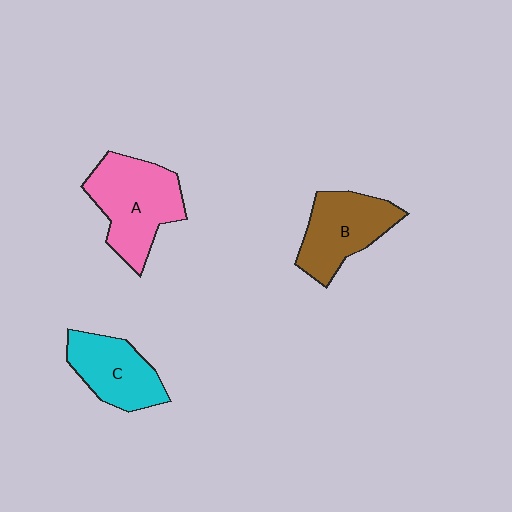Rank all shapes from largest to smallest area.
From largest to smallest: A (pink), B (brown), C (cyan).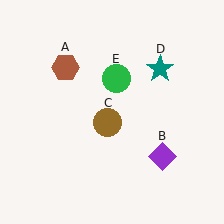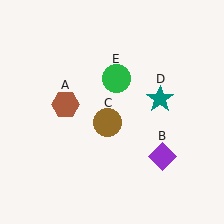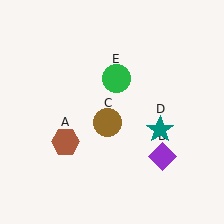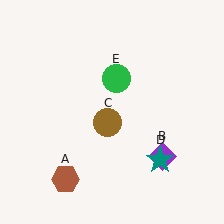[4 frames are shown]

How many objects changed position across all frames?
2 objects changed position: brown hexagon (object A), teal star (object D).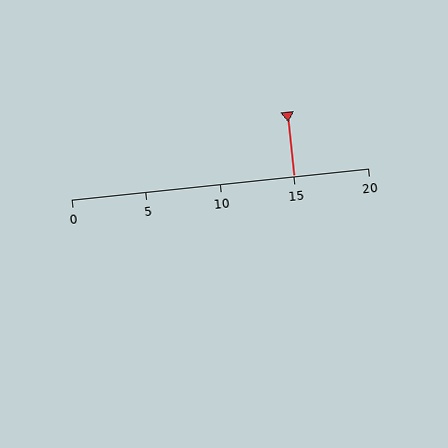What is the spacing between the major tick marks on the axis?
The major ticks are spaced 5 apart.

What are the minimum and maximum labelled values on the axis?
The axis runs from 0 to 20.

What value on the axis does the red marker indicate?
The marker indicates approximately 15.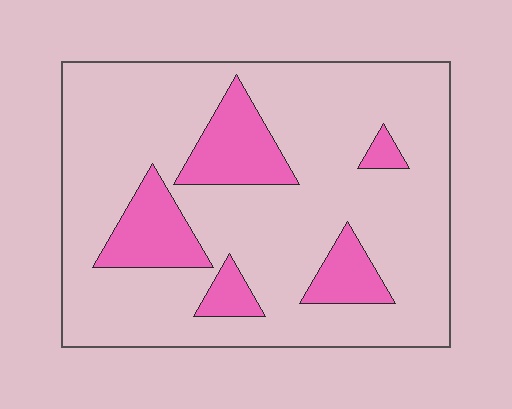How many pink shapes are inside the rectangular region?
5.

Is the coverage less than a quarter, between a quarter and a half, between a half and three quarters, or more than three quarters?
Less than a quarter.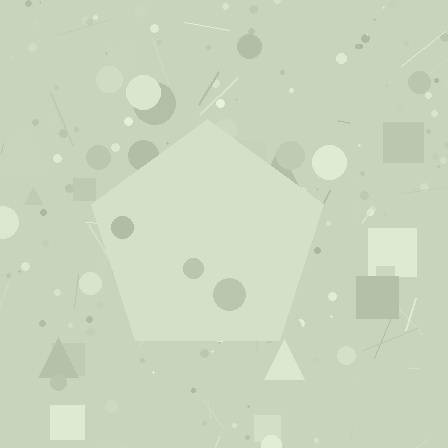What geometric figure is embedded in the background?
A pentagon is embedded in the background.